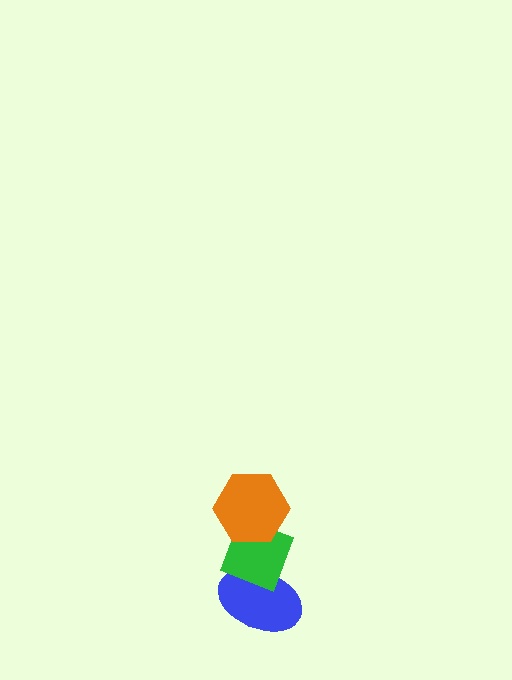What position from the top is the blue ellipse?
The blue ellipse is 3rd from the top.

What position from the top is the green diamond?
The green diamond is 2nd from the top.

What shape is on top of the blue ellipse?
The green diamond is on top of the blue ellipse.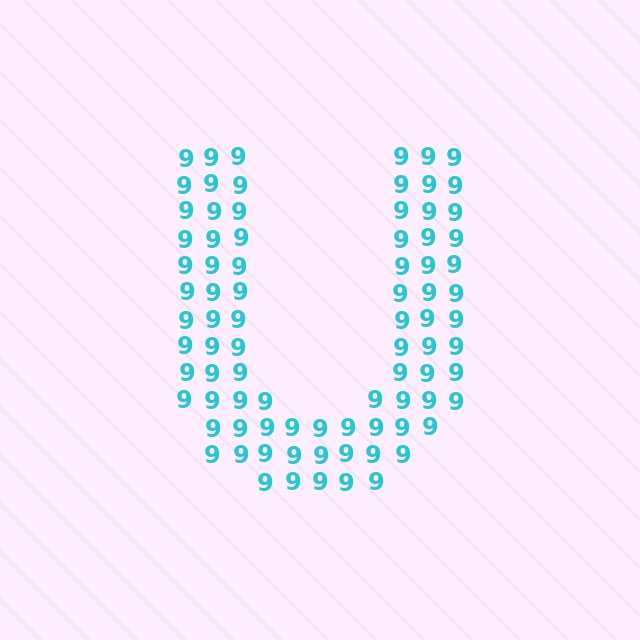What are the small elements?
The small elements are digit 9's.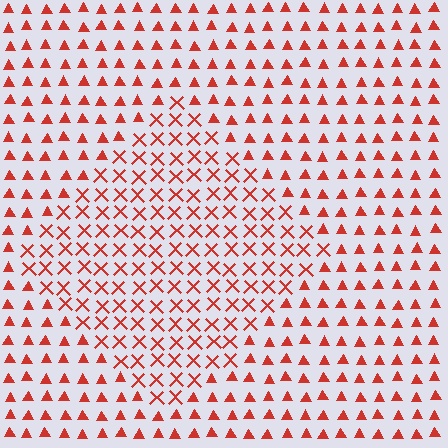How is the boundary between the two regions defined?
The boundary is defined by a change in element shape: X marks inside vs. triangles outside. All elements share the same color and spacing.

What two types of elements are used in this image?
The image uses X marks inside the diamond region and triangles outside it.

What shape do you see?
I see a diamond.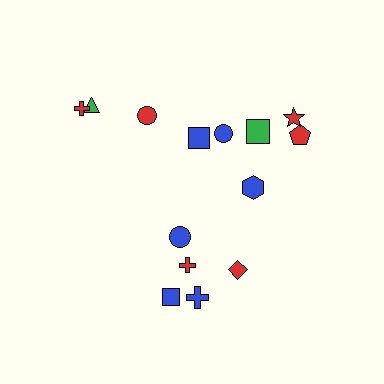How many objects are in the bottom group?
There are 5 objects.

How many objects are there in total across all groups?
There are 14 objects.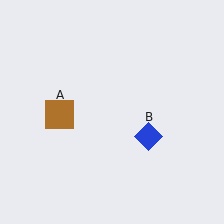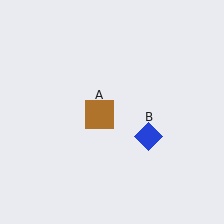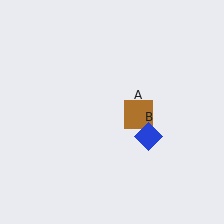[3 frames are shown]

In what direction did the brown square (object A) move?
The brown square (object A) moved right.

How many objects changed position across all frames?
1 object changed position: brown square (object A).